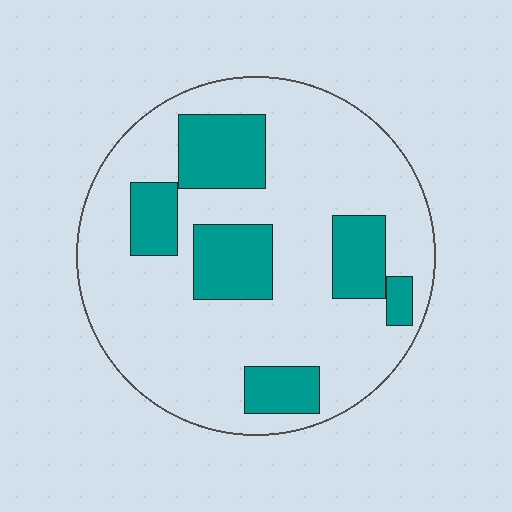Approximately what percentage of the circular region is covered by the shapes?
Approximately 25%.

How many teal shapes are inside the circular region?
6.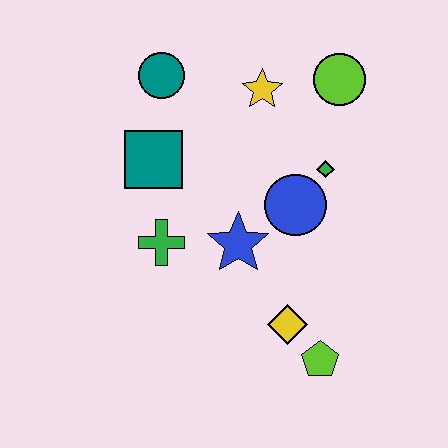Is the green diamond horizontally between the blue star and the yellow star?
No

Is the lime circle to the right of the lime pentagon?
Yes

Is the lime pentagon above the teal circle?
No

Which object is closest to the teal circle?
The teal square is closest to the teal circle.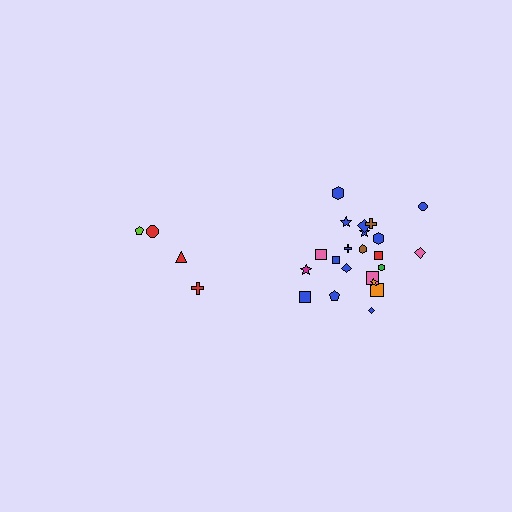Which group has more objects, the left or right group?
The right group.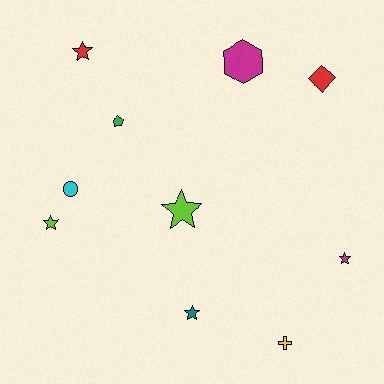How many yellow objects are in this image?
There is 1 yellow object.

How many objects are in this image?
There are 10 objects.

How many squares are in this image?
There are no squares.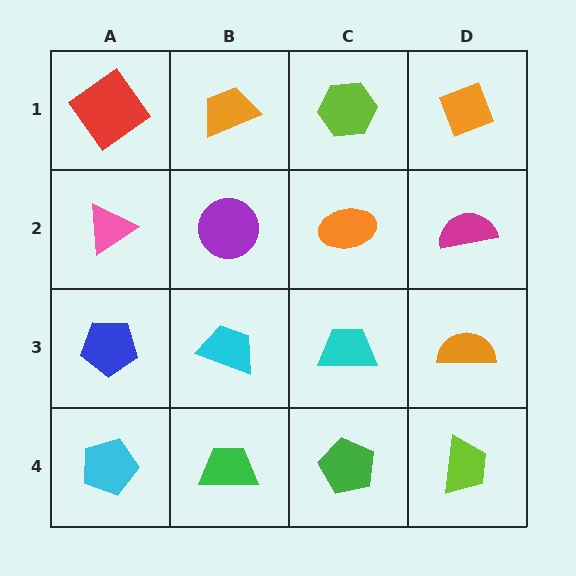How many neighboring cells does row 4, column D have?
2.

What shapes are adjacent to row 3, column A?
A pink triangle (row 2, column A), a cyan pentagon (row 4, column A), a cyan trapezoid (row 3, column B).